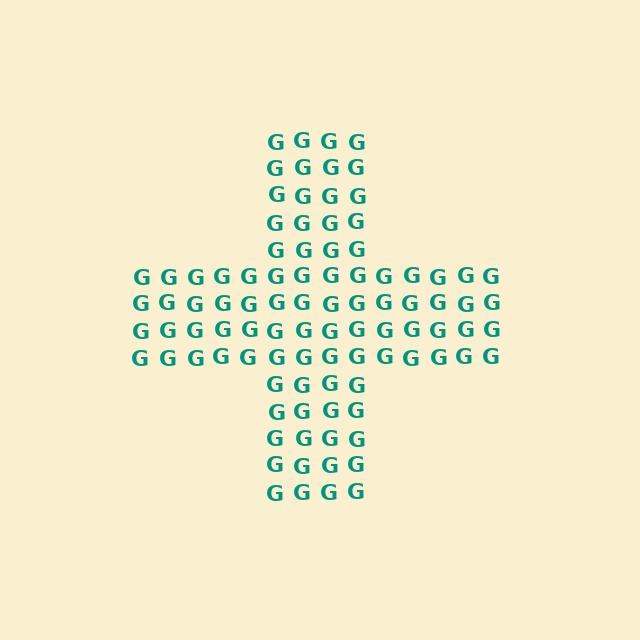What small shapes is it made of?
It is made of small letter G's.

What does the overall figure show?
The overall figure shows a cross.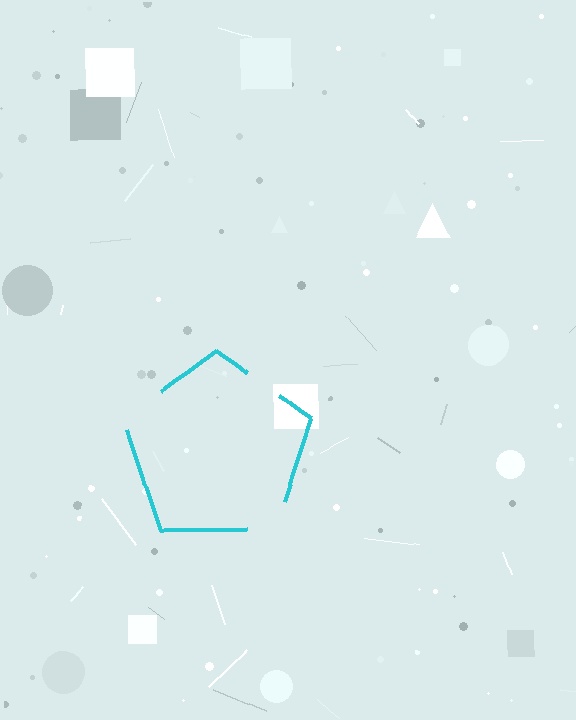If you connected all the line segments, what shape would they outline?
They would outline a pentagon.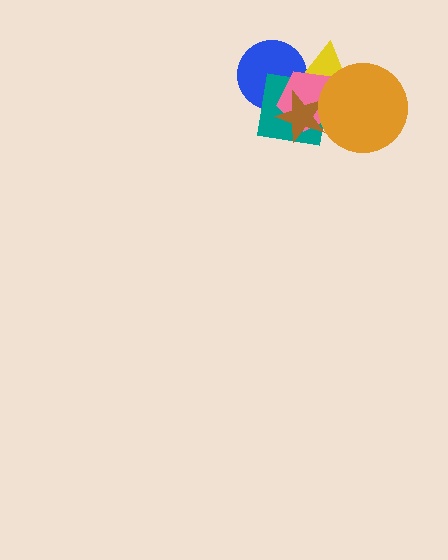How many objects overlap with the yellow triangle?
5 objects overlap with the yellow triangle.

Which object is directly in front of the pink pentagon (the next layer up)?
The brown star is directly in front of the pink pentagon.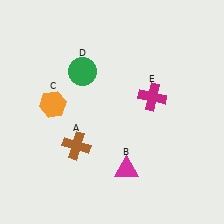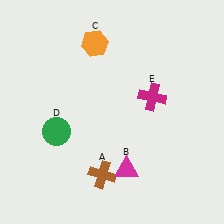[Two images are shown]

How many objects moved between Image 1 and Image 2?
3 objects moved between the two images.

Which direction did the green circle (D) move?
The green circle (D) moved down.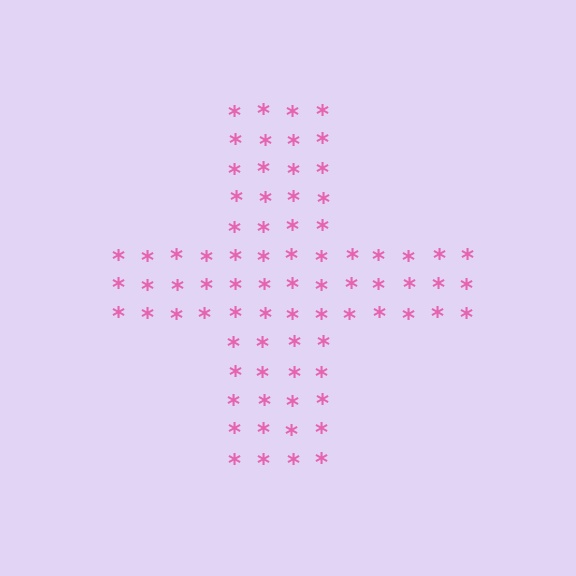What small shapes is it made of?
It is made of small asterisks.